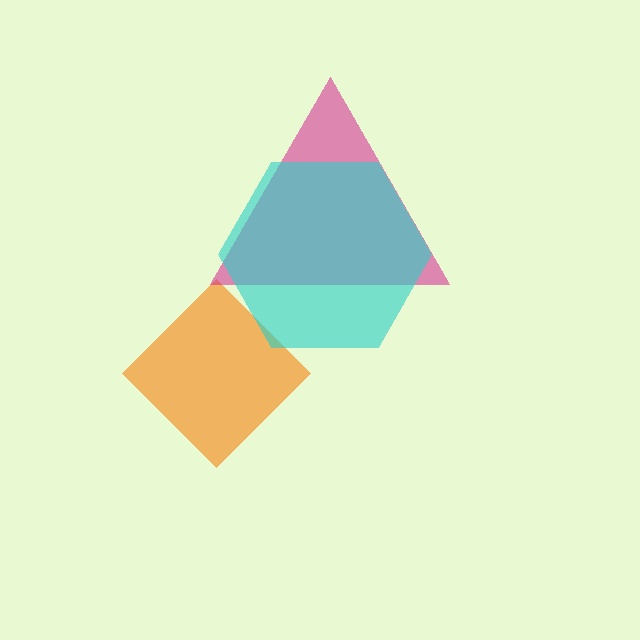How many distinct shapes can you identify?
There are 3 distinct shapes: an orange diamond, a magenta triangle, a cyan hexagon.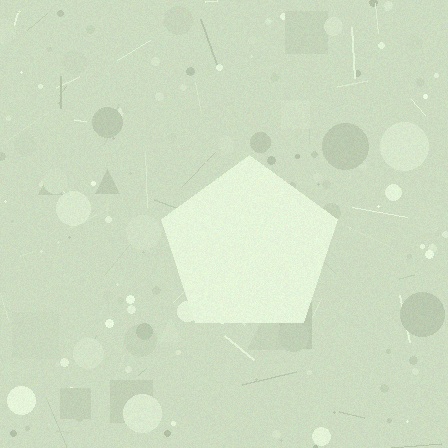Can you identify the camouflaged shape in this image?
The camouflaged shape is a pentagon.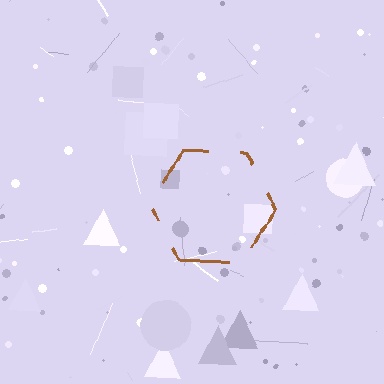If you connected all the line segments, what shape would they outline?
They would outline a hexagon.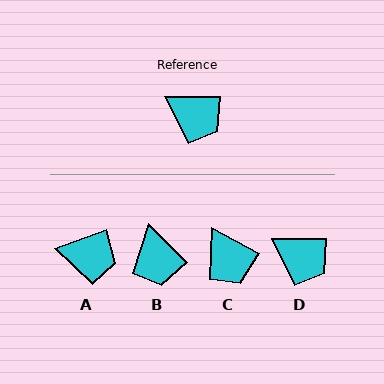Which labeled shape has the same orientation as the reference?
D.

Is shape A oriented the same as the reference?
No, it is off by about 20 degrees.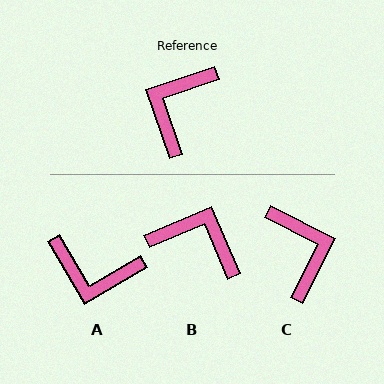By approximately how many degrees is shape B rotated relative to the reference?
Approximately 86 degrees clockwise.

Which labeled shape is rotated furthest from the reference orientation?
C, about 136 degrees away.